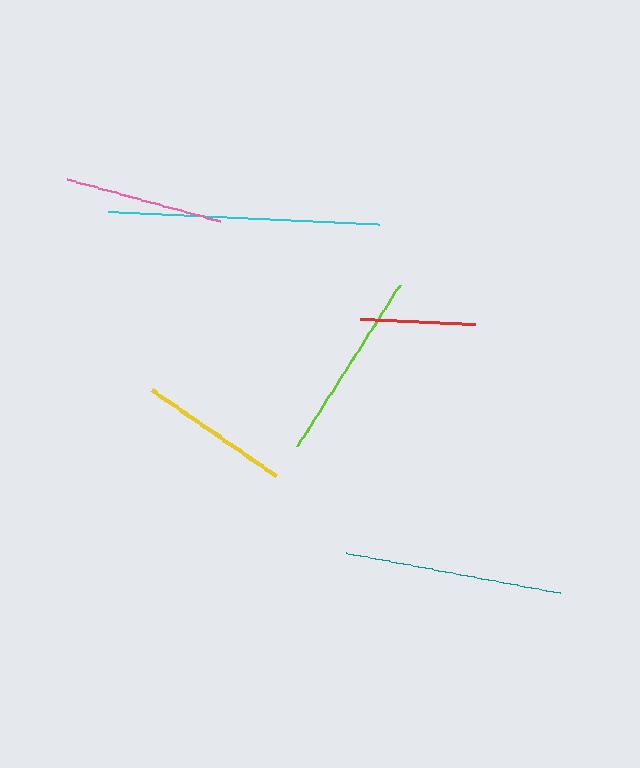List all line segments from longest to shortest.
From longest to shortest: cyan, teal, lime, pink, yellow, red.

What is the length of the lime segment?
The lime segment is approximately 192 pixels long.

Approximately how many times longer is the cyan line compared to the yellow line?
The cyan line is approximately 1.8 times the length of the yellow line.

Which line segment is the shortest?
The red line is the shortest at approximately 115 pixels.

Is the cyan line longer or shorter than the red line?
The cyan line is longer than the red line.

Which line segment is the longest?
The cyan line is the longest at approximately 272 pixels.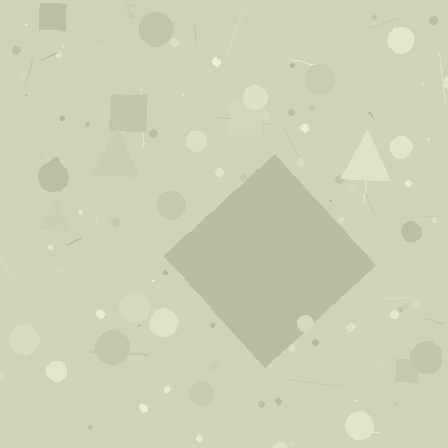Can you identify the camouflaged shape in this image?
The camouflaged shape is a diamond.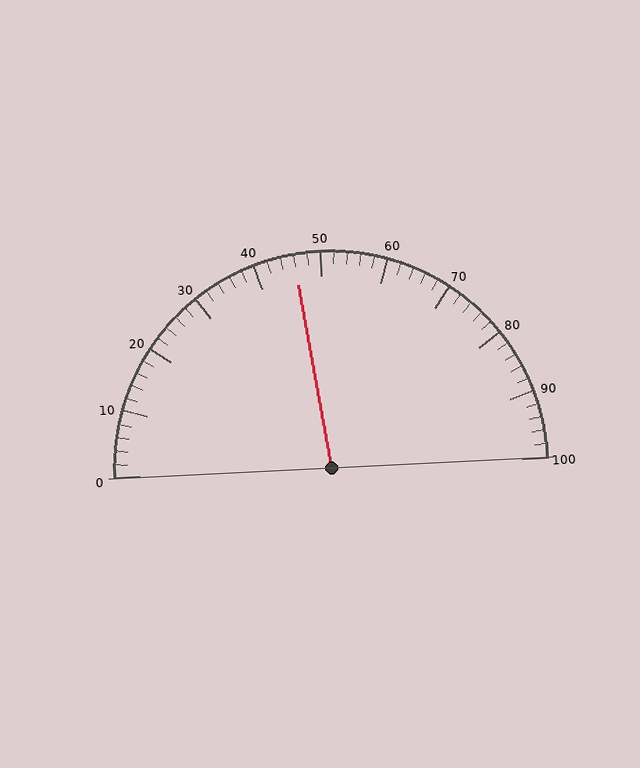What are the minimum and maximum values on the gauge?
The gauge ranges from 0 to 100.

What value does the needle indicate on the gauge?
The needle indicates approximately 46.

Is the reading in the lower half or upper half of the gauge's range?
The reading is in the lower half of the range (0 to 100).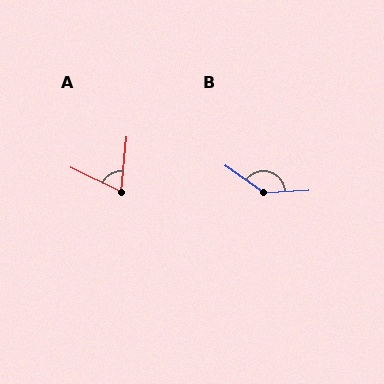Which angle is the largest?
B, at approximately 142 degrees.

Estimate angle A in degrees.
Approximately 70 degrees.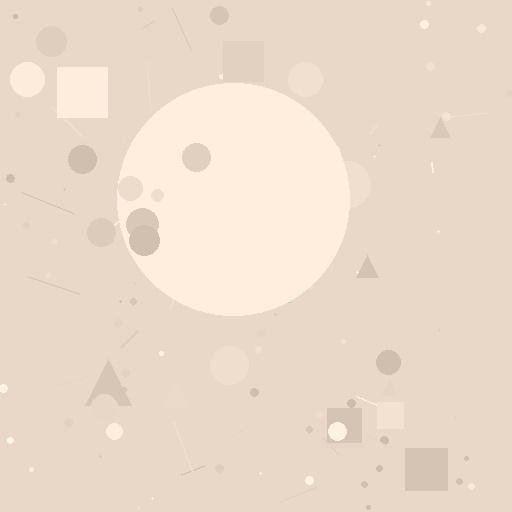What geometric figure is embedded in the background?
A circle is embedded in the background.